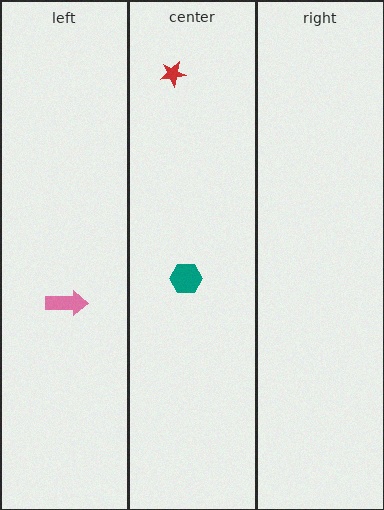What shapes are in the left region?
The pink arrow.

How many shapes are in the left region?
1.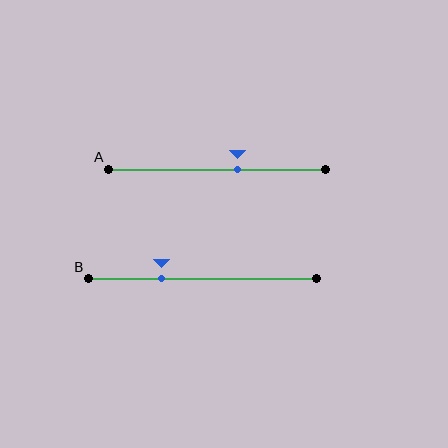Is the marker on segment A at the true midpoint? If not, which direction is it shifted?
No, the marker on segment A is shifted to the right by about 10% of the segment length.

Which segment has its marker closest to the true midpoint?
Segment A has its marker closest to the true midpoint.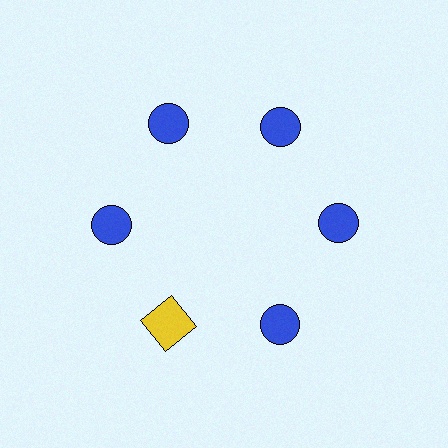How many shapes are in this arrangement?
There are 6 shapes arranged in a ring pattern.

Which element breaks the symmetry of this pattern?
The yellow square at roughly the 7 o'clock position breaks the symmetry. All other shapes are blue circles.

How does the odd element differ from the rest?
It differs in both color (yellow instead of blue) and shape (square instead of circle).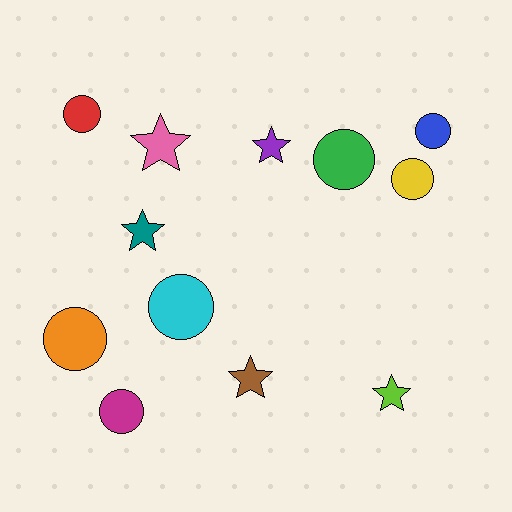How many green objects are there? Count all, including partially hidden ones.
There is 1 green object.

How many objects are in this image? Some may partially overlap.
There are 12 objects.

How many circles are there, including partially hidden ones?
There are 7 circles.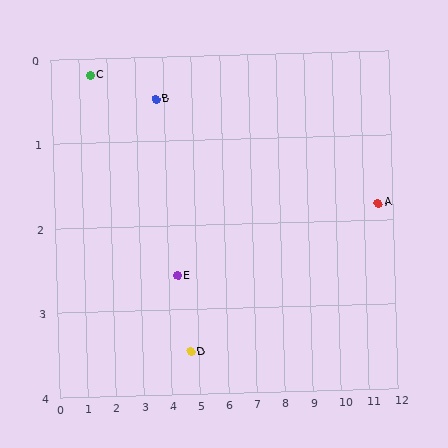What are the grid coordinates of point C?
Point C is at approximately (1.4, 0.2).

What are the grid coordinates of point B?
Point B is at approximately (3.7, 0.5).